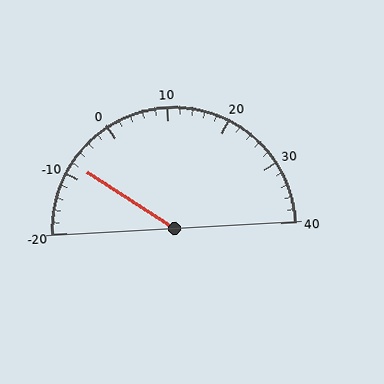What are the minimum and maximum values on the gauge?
The gauge ranges from -20 to 40.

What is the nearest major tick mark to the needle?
The nearest major tick mark is -10.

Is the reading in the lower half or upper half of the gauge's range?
The reading is in the lower half of the range (-20 to 40).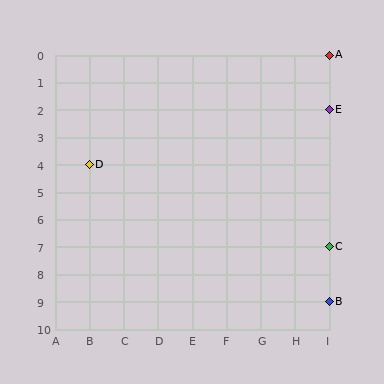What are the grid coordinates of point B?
Point B is at grid coordinates (I, 9).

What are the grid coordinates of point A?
Point A is at grid coordinates (I, 0).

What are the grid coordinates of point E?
Point E is at grid coordinates (I, 2).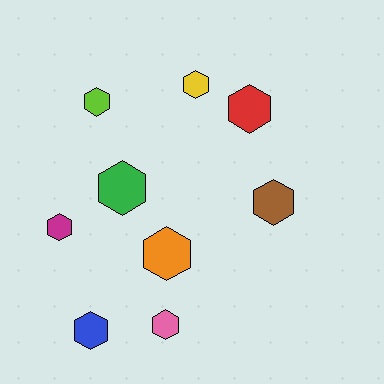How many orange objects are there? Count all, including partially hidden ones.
There is 1 orange object.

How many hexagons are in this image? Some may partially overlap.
There are 9 hexagons.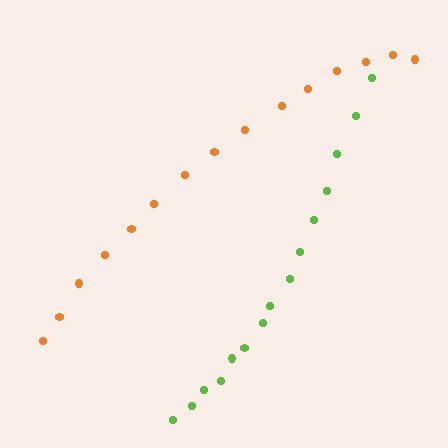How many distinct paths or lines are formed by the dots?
There are 2 distinct paths.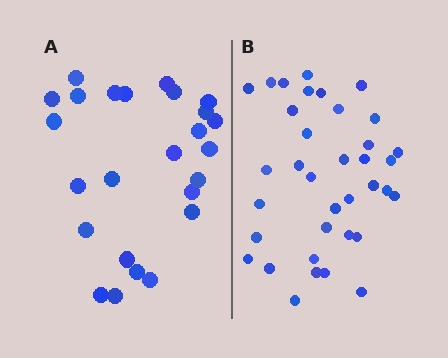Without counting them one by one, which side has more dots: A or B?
Region B (the right region) has more dots.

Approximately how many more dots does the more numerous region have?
Region B has roughly 12 or so more dots than region A.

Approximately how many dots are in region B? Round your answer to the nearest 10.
About 40 dots. (The exact count is 36, which rounds to 40.)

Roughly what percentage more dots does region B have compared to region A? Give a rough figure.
About 45% more.